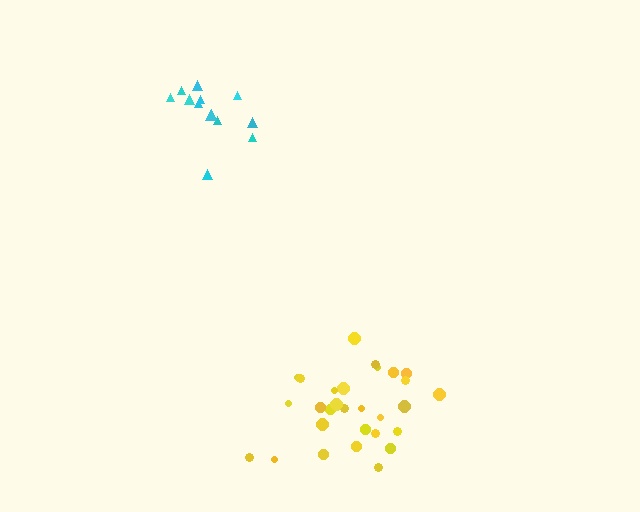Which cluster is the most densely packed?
Yellow.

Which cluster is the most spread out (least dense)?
Cyan.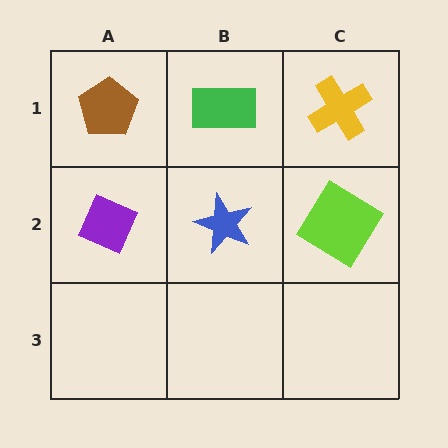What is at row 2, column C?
A lime diamond.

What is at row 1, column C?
A yellow cross.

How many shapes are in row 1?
3 shapes.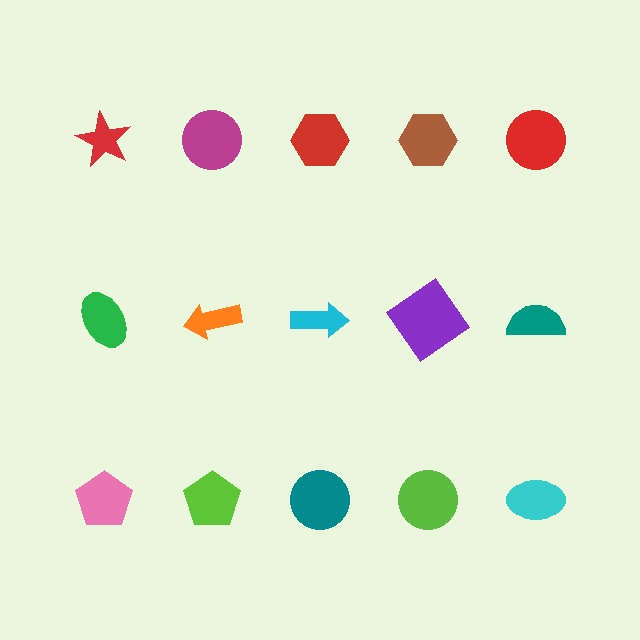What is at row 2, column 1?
A green ellipse.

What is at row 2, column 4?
A purple diamond.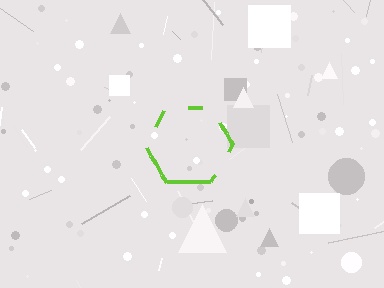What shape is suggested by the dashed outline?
The dashed outline suggests a hexagon.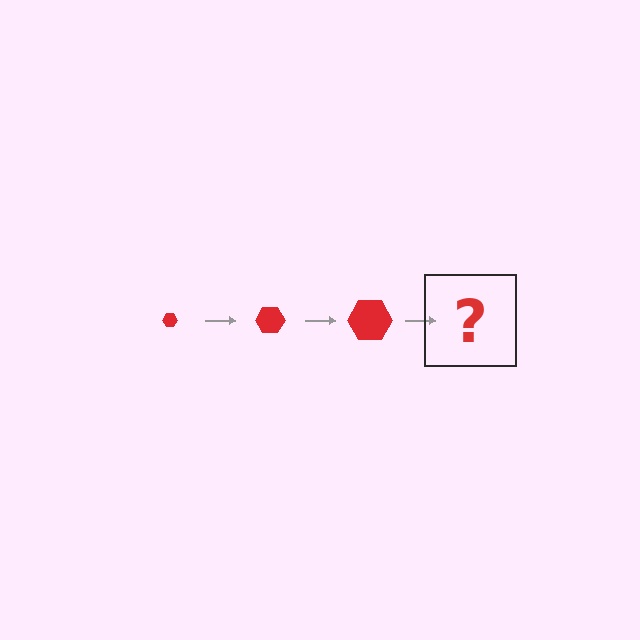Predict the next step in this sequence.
The next step is a red hexagon, larger than the previous one.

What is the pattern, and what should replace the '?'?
The pattern is that the hexagon gets progressively larger each step. The '?' should be a red hexagon, larger than the previous one.